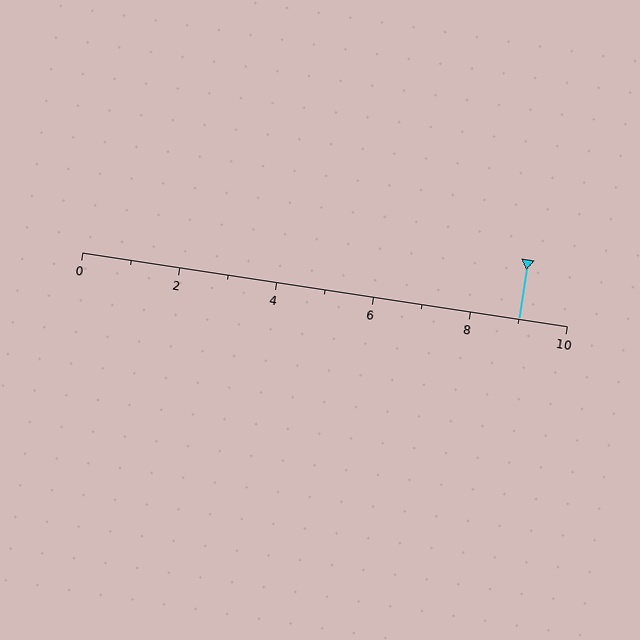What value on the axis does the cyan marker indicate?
The marker indicates approximately 9.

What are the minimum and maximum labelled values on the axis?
The axis runs from 0 to 10.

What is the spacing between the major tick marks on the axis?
The major ticks are spaced 2 apart.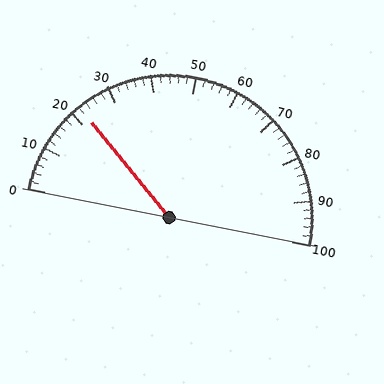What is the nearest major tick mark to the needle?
The nearest major tick mark is 20.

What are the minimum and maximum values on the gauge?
The gauge ranges from 0 to 100.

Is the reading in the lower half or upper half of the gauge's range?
The reading is in the lower half of the range (0 to 100).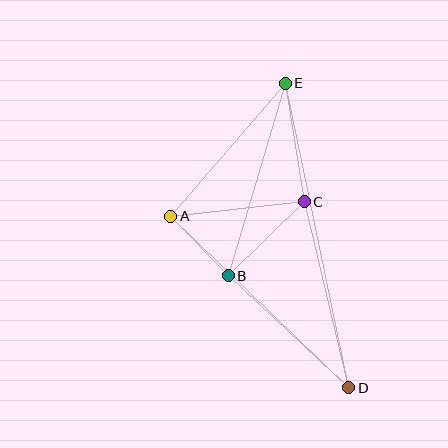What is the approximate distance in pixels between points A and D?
The distance between A and D is approximately 247 pixels.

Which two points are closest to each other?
Points A and B are closest to each other.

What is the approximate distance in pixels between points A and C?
The distance between A and C is approximately 134 pixels.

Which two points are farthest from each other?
Points D and E are farthest from each other.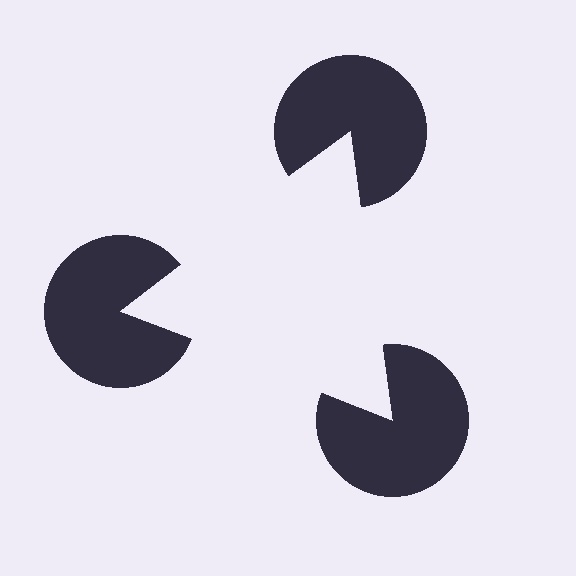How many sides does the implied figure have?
3 sides.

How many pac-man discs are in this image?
There are 3 — one at each vertex of the illusory triangle.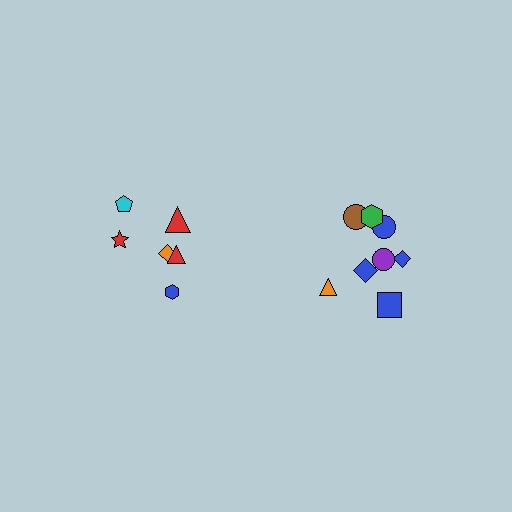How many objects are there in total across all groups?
There are 14 objects.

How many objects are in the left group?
There are 6 objects.